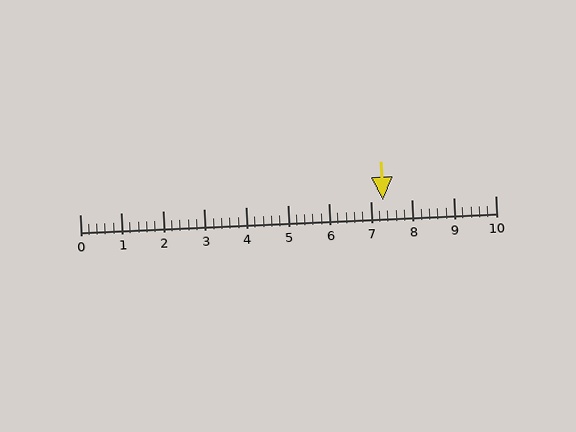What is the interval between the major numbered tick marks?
The major tick marks are spaced 1 units apart.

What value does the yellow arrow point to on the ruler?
The yellow arrow points to approximately 7.3.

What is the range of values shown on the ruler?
The ruler shows values from 0 to 10.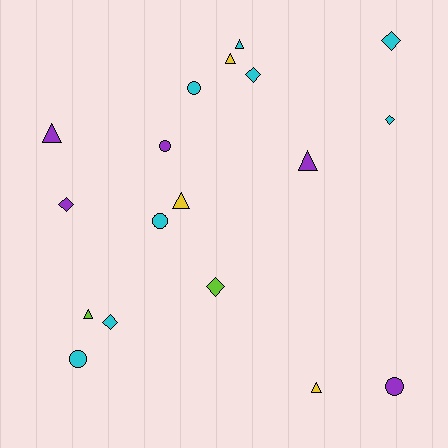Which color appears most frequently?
Cyan, with 8 objects.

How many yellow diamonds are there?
There are no yellow diamonds.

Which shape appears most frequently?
Triangle, with 7 objects.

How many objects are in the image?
There are 18 objects.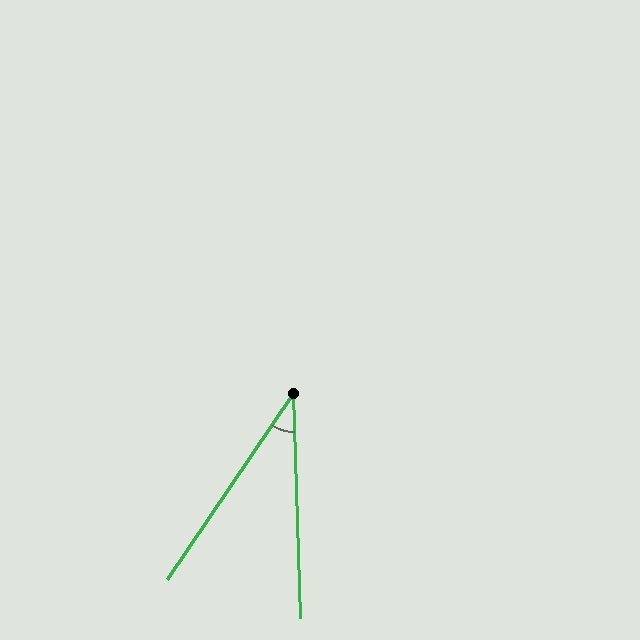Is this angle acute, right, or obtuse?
It is acute.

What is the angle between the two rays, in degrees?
Approximately 36 degrees.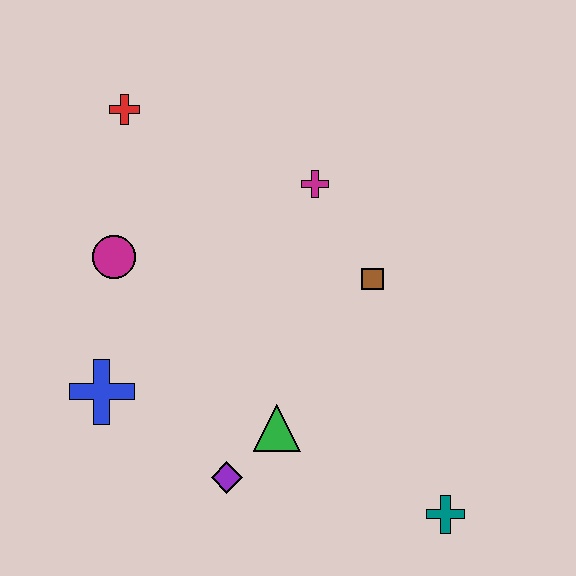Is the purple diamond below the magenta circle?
Yes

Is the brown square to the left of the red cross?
No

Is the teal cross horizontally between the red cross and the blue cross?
No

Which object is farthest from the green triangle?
The red cross is farthest from the green triangle.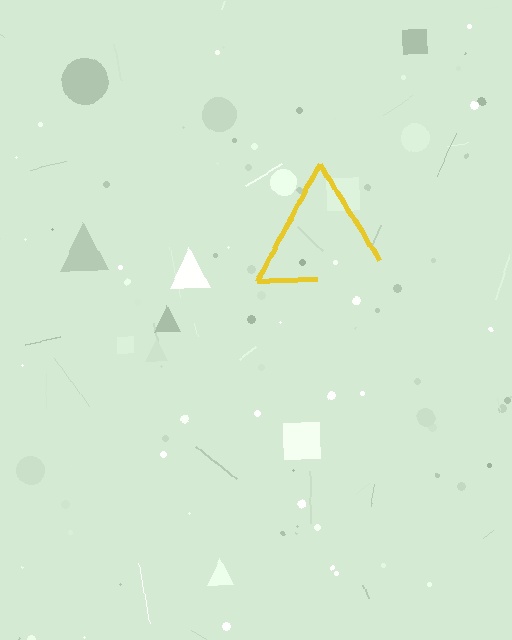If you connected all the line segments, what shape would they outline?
They would outline a triangle.